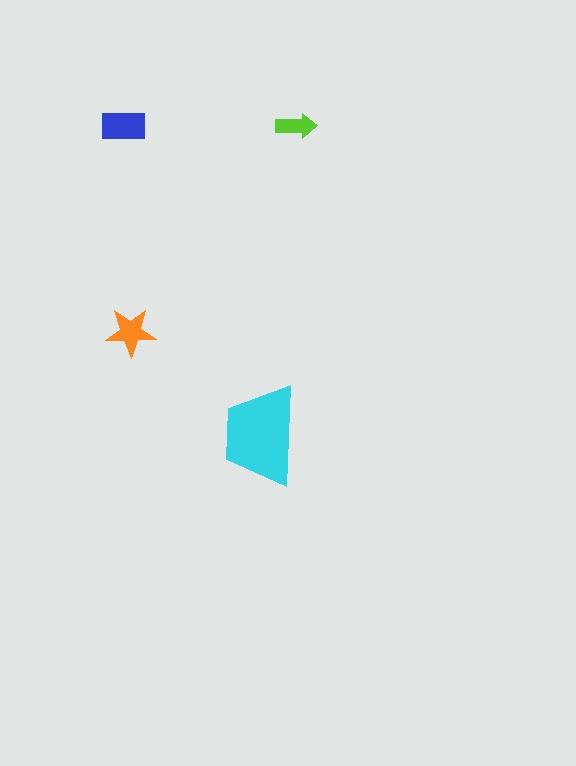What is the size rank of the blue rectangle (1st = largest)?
2nd.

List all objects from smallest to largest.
The lime arrow, the orange star, the blue rectangle, the cyan trapezoid.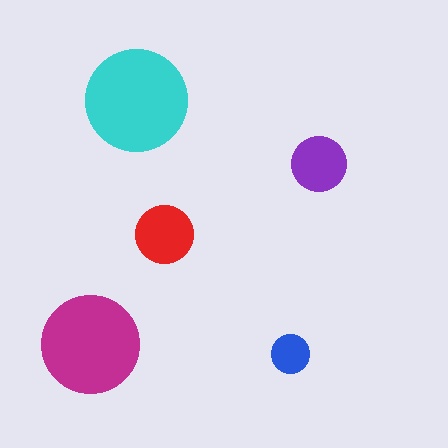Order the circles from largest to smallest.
the cyan one, the magenta one, the red one, the purple one, the blue one.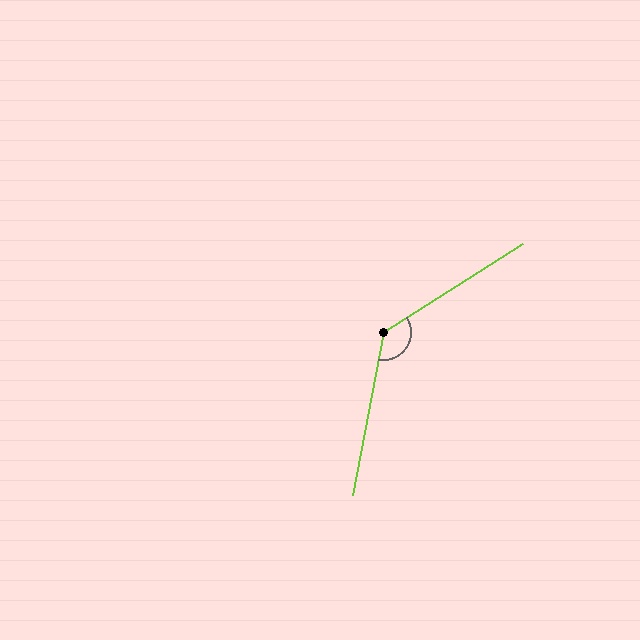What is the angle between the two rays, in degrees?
Approximately 133 degrees.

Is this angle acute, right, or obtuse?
It is obtuse.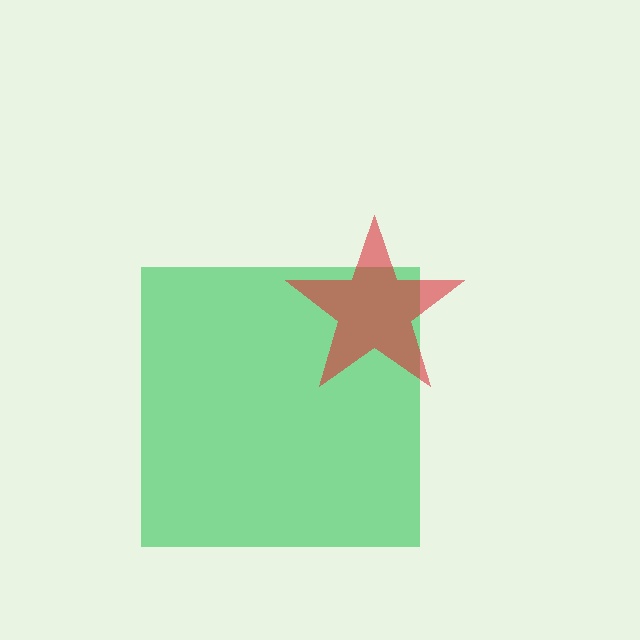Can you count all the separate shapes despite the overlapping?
Yes, there are 2 separate shapes.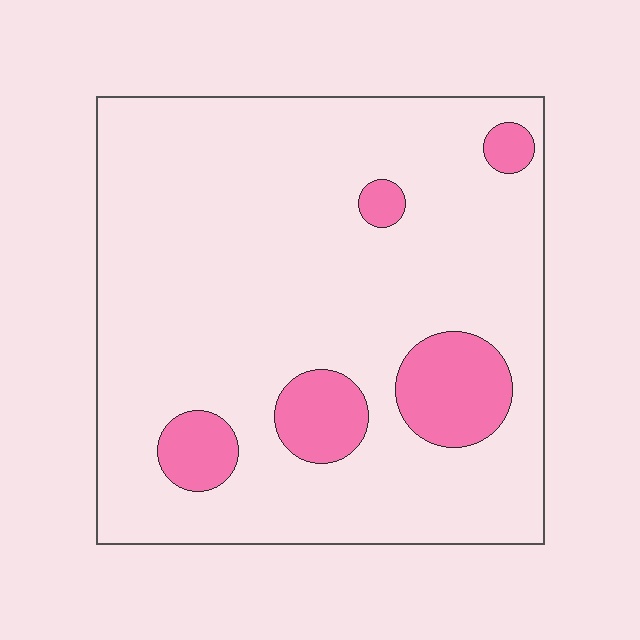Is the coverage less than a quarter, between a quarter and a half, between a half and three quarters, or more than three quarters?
Less than a quarter.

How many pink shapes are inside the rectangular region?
5.